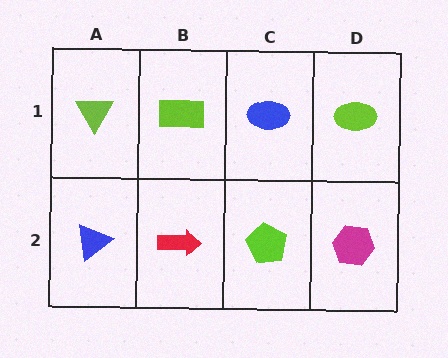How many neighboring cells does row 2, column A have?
2.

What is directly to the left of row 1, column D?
A blue ellipse.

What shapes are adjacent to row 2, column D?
A lime ellipse (row 1, column D), a lime pentagon (row 2, column C).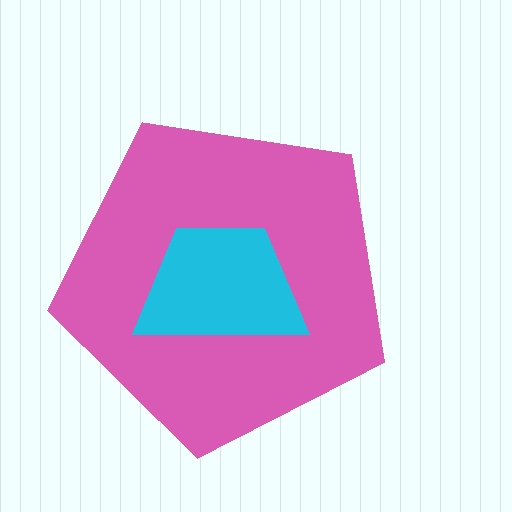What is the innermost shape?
The cyan trapezoid.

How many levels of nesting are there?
2.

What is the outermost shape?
The pink pentagon.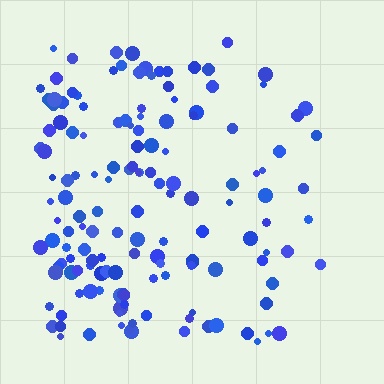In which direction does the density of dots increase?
From right to left, with the left side densest.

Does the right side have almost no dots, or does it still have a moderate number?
Still a moderate number, just noticeably fewer than the left.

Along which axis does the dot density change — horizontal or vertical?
Horizontal.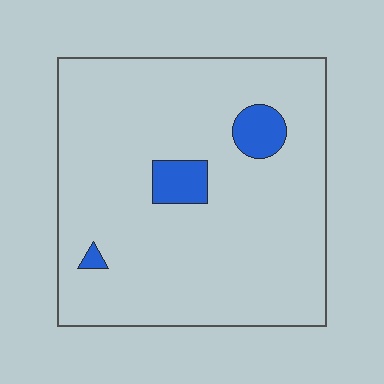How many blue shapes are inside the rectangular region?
3.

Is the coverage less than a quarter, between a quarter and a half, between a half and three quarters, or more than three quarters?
Less than a quarter.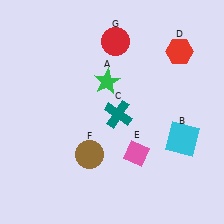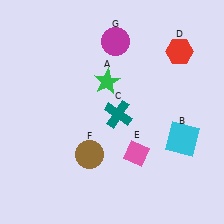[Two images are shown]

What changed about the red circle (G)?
In Image 1, G is red. In Image 2, it changed to magenta.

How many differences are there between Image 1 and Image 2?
There is 1 difference between the two images.